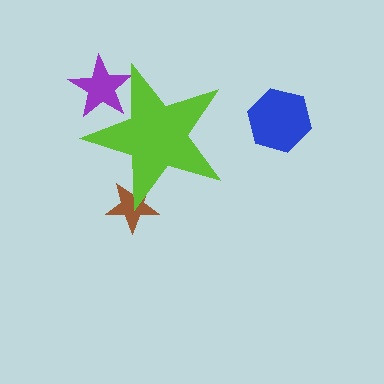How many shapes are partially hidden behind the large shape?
2 shapes are partially hidden.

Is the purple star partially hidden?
Yes, the purple star is partially hidden behind the lime star.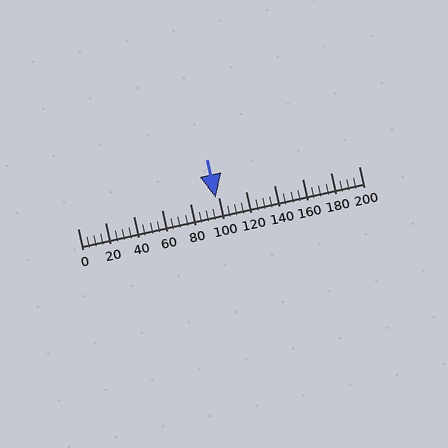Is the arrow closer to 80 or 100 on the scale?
The arrow is closer to 100.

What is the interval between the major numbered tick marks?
The major tick marks are spaced 20 units apart.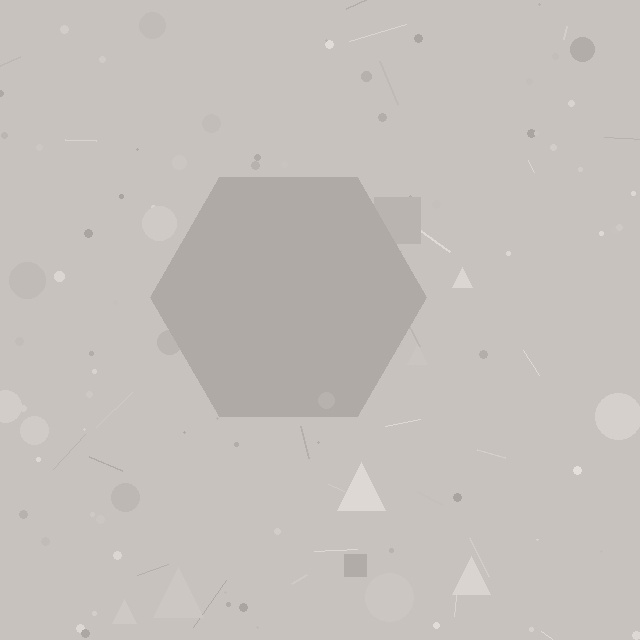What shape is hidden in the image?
A hexagon is hidden in the image.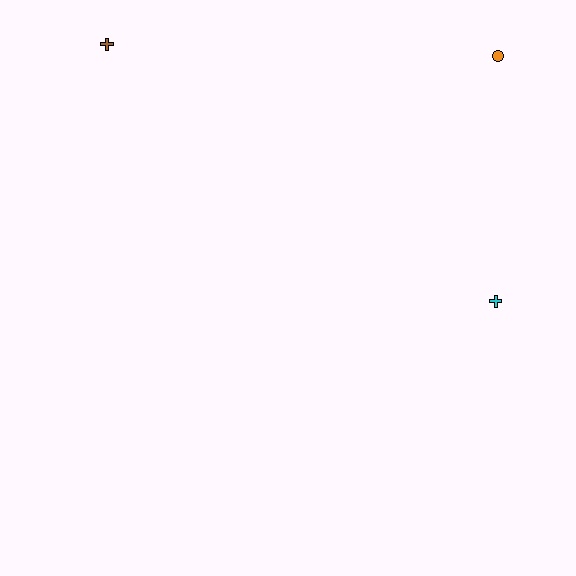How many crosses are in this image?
There are 2 crosses.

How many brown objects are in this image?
There is 1 brown object.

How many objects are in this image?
There are 3 objects.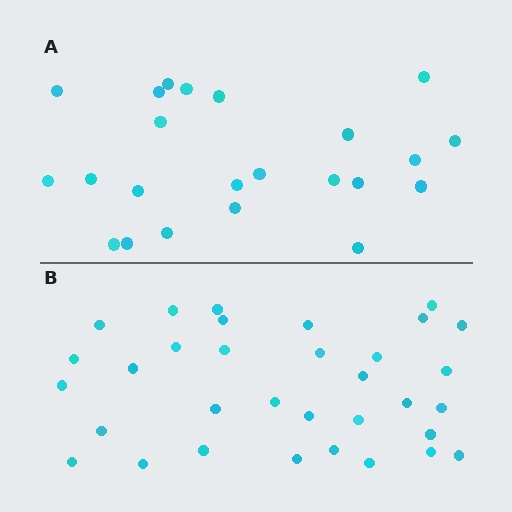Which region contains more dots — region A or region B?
Region B (the bottom region) has more dots.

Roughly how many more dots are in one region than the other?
Region B has roughly 10 or so more dots than region A.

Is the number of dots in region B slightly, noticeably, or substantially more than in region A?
Region B has noticeably more, but not dramatically so. The ratio is roughly 1.4 to 1.